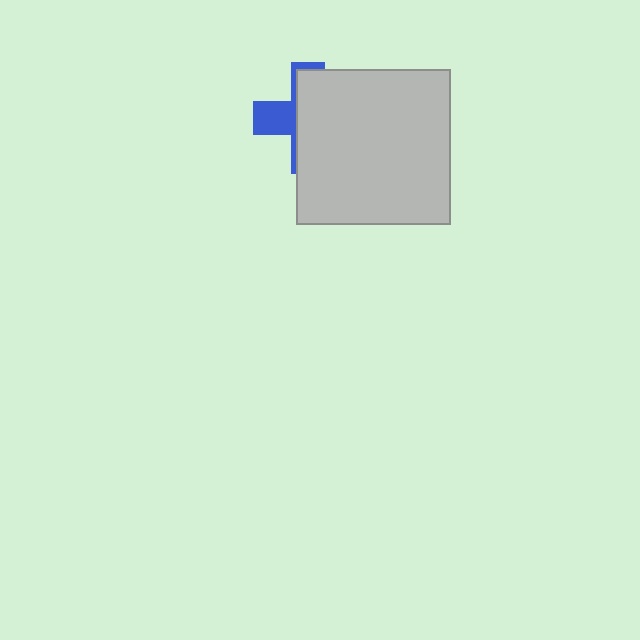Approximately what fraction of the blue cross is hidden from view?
Roughly 69% of the blue cross is hidden behind the light gray square.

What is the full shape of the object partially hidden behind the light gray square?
The partially hidden object is a blue cross.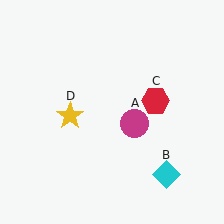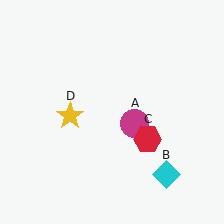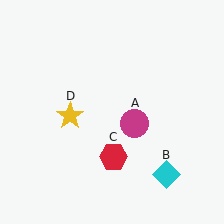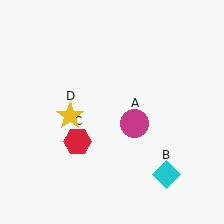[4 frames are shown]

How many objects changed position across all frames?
1 object changed position: red hexagon (object C).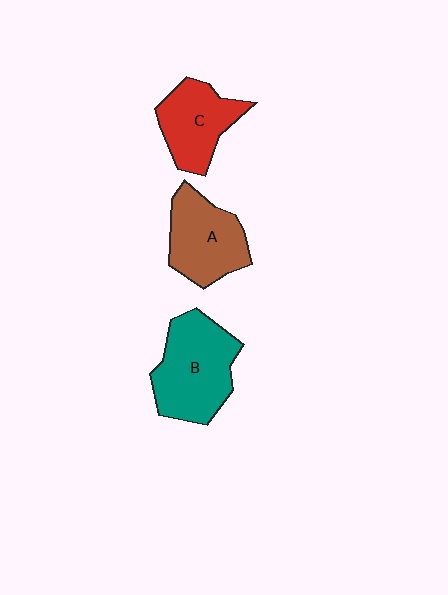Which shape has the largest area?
Shape B (teal).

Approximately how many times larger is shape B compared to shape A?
Approximately 1.2 times.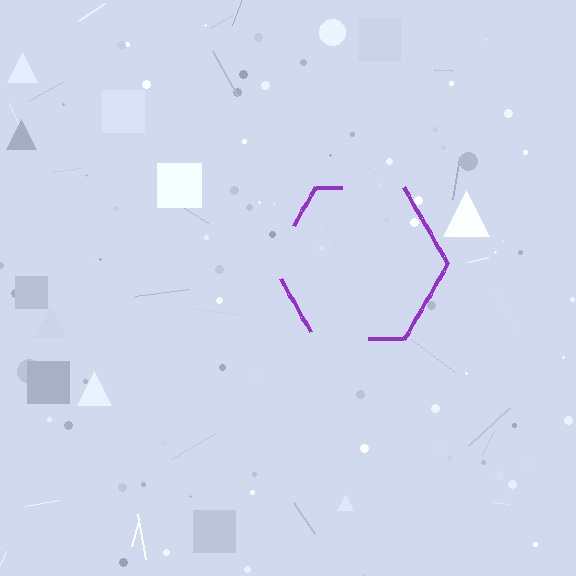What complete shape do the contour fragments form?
The contour fragments form a hexagon.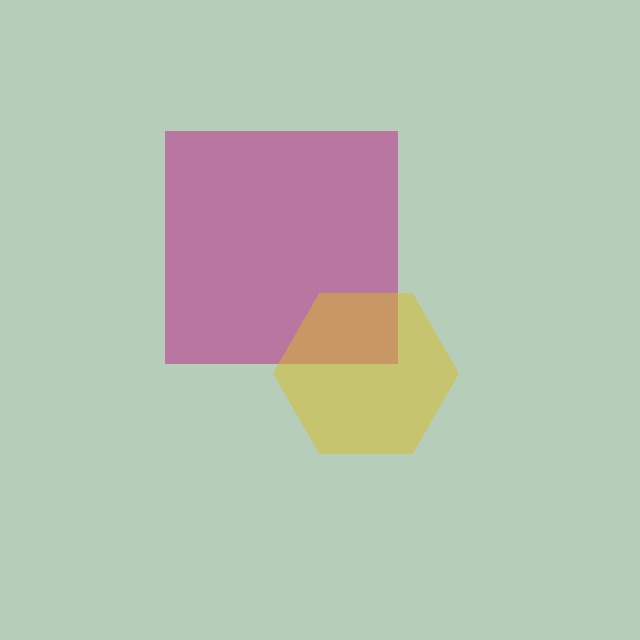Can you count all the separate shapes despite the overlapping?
Yes, there are 2 separate shapes.